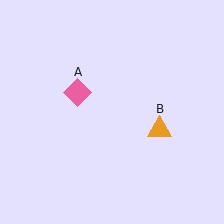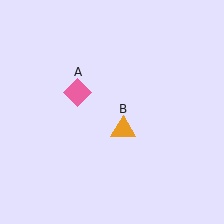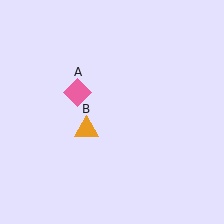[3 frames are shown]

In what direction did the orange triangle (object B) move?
The orange triangle (object B) moved left.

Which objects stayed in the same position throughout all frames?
Pink diamond (object A) remained stationary.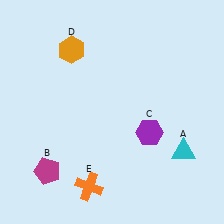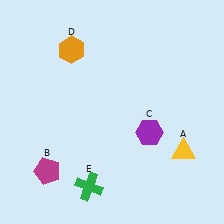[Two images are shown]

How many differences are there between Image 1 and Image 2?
There are 2 differences between the two images.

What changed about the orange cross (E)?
In Image 1, E is orange. In Image 2, it changed to green.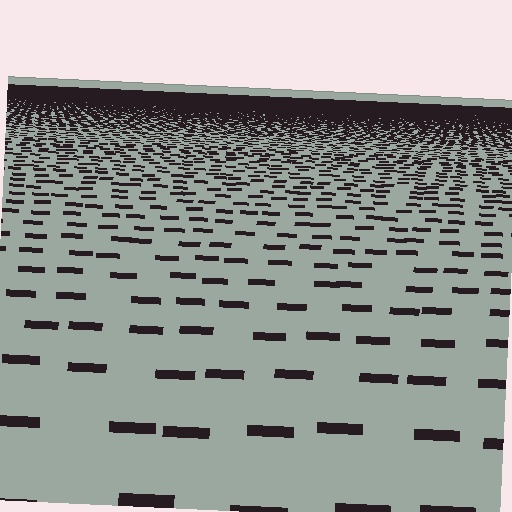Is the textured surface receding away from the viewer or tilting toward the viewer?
The surface is receding away from the viewer. Texture elements get smaller and denser toward the top.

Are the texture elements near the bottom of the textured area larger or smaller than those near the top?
Larger. Near the bottom, elements are closer to the viewer and appear at a bigger on-screen size.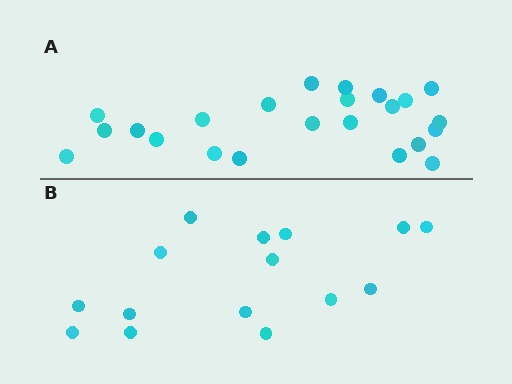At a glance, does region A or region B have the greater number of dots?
Region A (the top region) has more dots.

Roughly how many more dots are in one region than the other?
Region A has roughly 8 or so more dots than region B.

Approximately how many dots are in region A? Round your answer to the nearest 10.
About 20 dots. (The exact count is 23, which rounds to 20.)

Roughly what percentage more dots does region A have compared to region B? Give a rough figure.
About 55% more.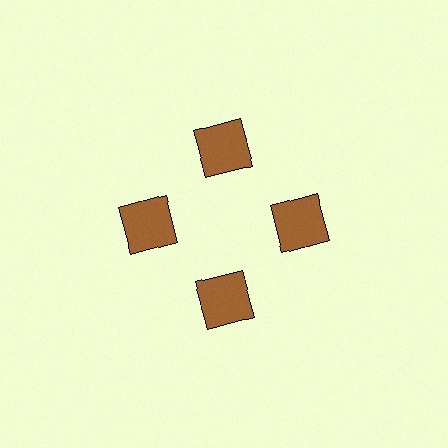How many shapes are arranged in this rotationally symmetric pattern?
There are 4 shapes, arranged in 4 groups of 1.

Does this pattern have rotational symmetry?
Yes, this pattern has 4-fold rotational symmetry. It looks the same after rotating 90 degrees around the center.